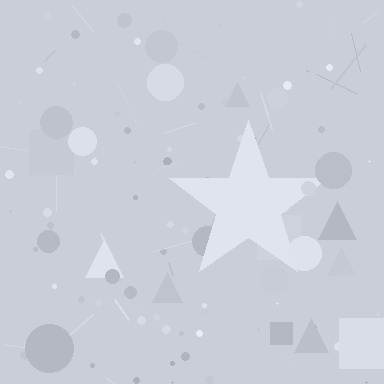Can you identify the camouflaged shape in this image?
The camouflaged shape is a star.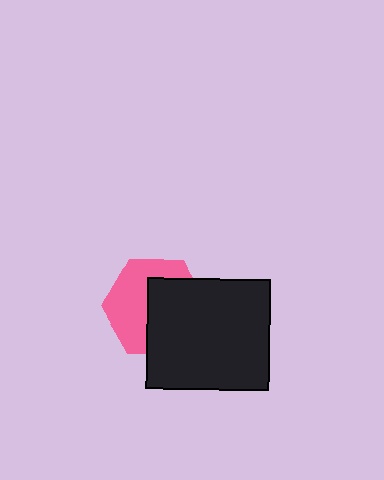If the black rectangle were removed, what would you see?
You would see the complete pink hexagon.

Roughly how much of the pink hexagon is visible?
About half of it is visible (roughly 48%).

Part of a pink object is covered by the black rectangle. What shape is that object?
It is a hexagon.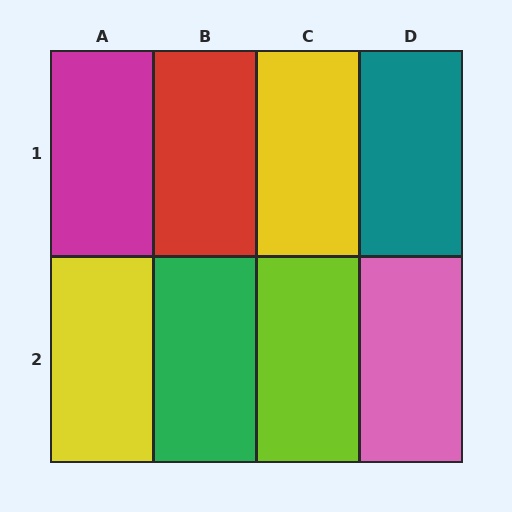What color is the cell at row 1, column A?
Magenta.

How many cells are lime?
1 cell is lime.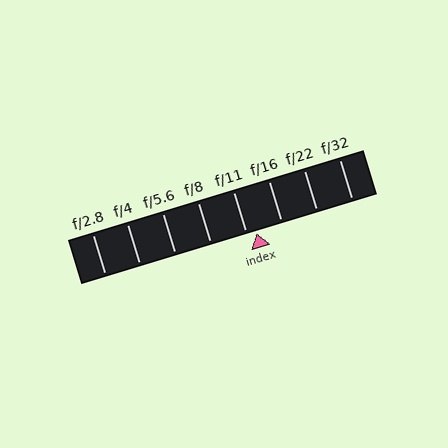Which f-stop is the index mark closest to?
The index mark is closest to f/11.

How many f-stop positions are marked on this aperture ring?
There are 8 f-stop positions marked.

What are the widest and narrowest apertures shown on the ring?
The widest aperture shown is f/2.8 and the narrowest is f/32.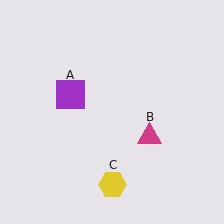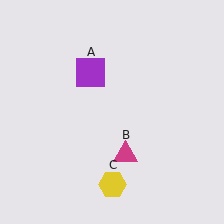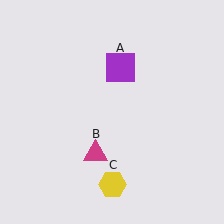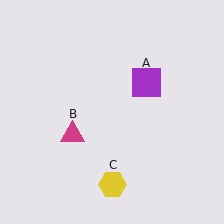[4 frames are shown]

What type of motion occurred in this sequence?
The purple square (object A), magenta triangle (object B) rotated clockwise around the center of the scene.